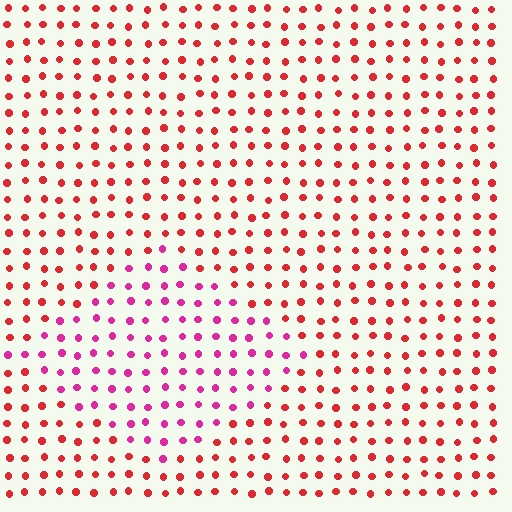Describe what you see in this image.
The image is filled with small red elements in a uniform arrangement. A diamond-shaped region is visible where the elements are tinted to a slightly different hue, forming a subtle color boundary.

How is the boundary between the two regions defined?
The boundary is defined purely by a slight shift in hue (about 36 degrees). Spacing, size, and orientation are identical on both sides.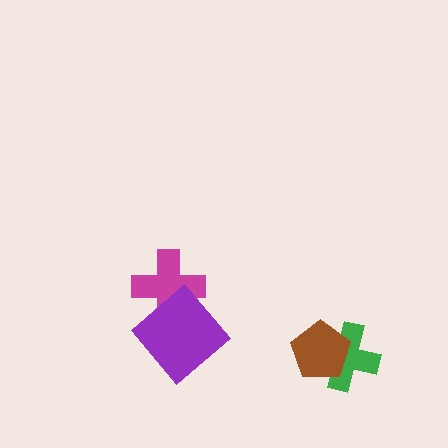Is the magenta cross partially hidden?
Yes, it is partially covered by another shape.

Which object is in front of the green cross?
The brown pentagon is in front of the green cross.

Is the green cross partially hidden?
Yes, it is partially covered by another shape.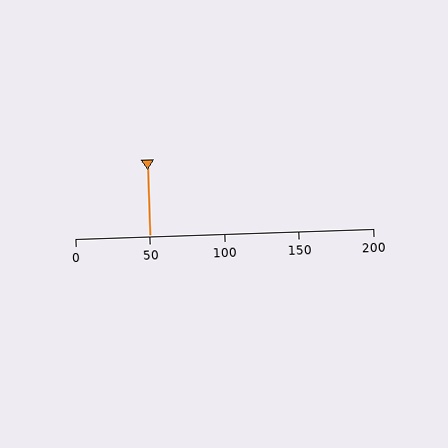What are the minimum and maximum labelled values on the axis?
The axis runs from 0 to 200.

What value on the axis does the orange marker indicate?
The marker indicates approximately 50.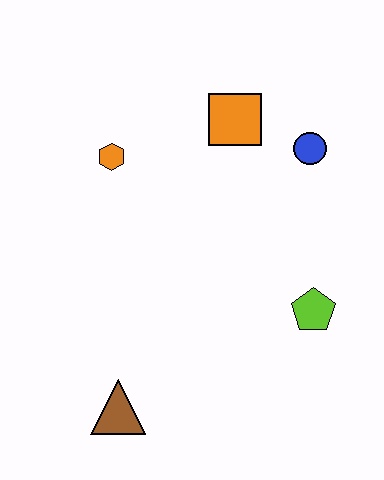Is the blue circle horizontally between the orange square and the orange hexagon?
No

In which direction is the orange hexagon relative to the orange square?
The orange hexagon is to the left of the orange square.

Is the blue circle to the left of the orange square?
No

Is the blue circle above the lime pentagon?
Yes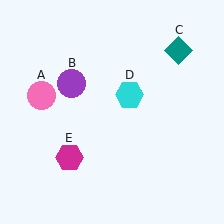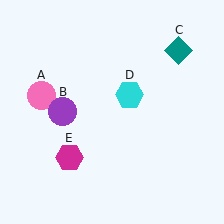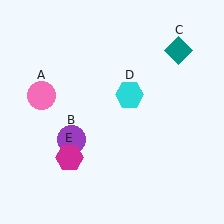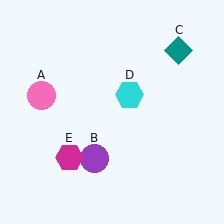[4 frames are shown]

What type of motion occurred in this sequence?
The purple circle (object B) rotated counterclockwise around the center of the scene.